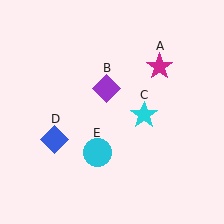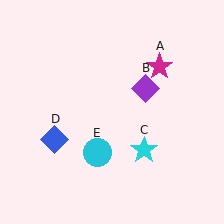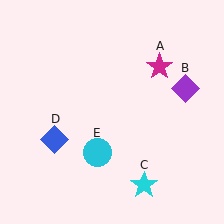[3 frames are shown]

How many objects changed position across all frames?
2 objects changed position: purple diamond (object B), cyan star (object C).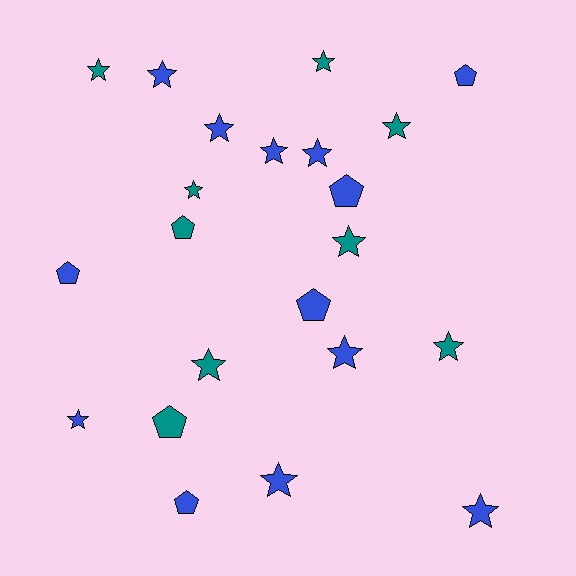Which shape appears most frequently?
Star, with 15 objects.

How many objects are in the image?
There are 22 objects.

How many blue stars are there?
There are 8 blue stars.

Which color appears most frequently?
Blue, with 13 objects.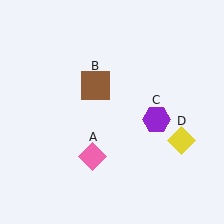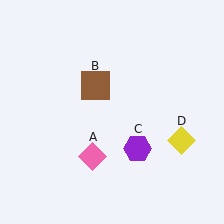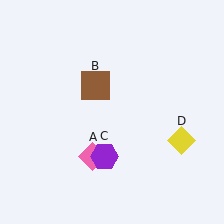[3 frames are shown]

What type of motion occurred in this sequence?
The purple hexagon (object C) rotated clockwise around the center of the scene.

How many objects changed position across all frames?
1 object changed position: purple hexagon (object C).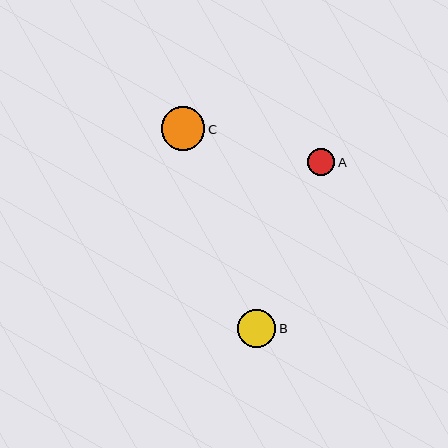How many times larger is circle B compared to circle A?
Circle B is approximately 1.4 times the size of circle A.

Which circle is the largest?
Circle C is the largest with a size of approximately 44 pixels.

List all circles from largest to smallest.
From largest to smallest: C, B, A.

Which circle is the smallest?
Circle A is the smallest with a size of approximately 27 pixels.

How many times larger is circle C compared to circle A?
Circle C is approximately 1.6 times the size of circle A.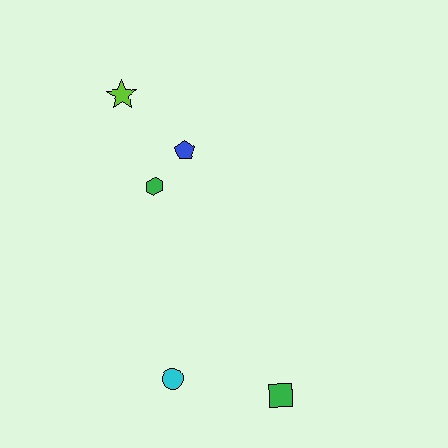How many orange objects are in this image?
There are no orange objects.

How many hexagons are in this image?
There is 1 hexagon.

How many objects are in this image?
There are 5 objects.